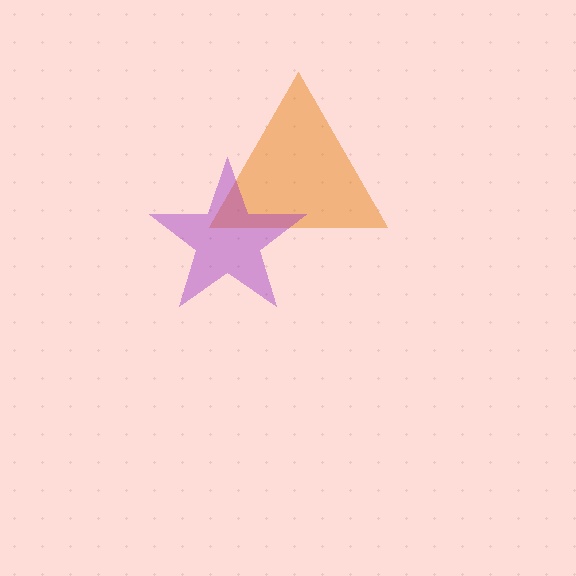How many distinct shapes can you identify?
There are 2 distinct shapes: an orange triangle, a purple star.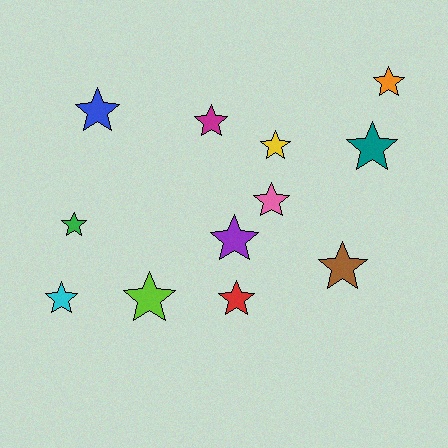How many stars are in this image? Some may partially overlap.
There are 12 stars.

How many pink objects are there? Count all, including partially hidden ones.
There is 1 pink object.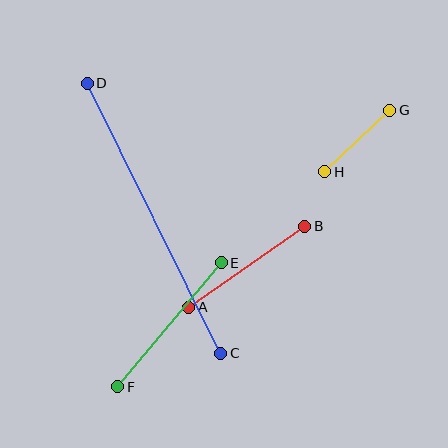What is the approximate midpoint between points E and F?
The midpoint is at approximately (169, 325) pixels.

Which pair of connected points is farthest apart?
Points C and D are farthest apart.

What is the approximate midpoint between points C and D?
The midpoint is at approximately (154, 218) pixels.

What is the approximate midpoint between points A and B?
The midpoint is at approximately (247, 267) pixels.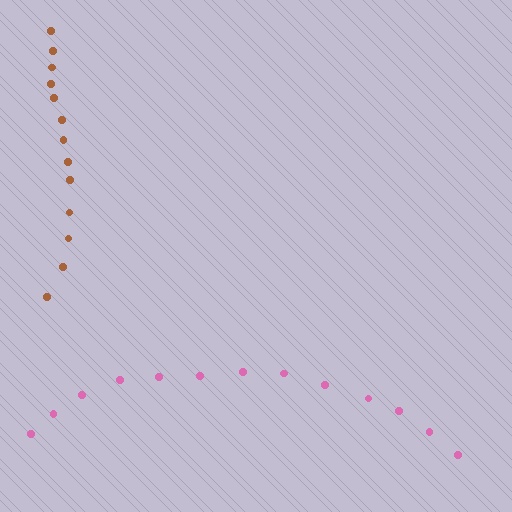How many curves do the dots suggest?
There are 2 distinct paths.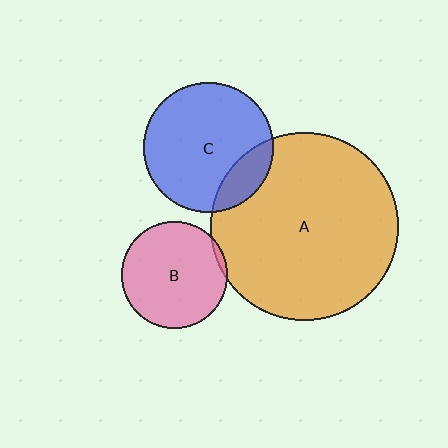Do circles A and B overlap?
Yes.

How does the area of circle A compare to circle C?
Approximately 2.1 times.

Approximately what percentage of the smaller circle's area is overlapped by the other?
Approximately 5%.